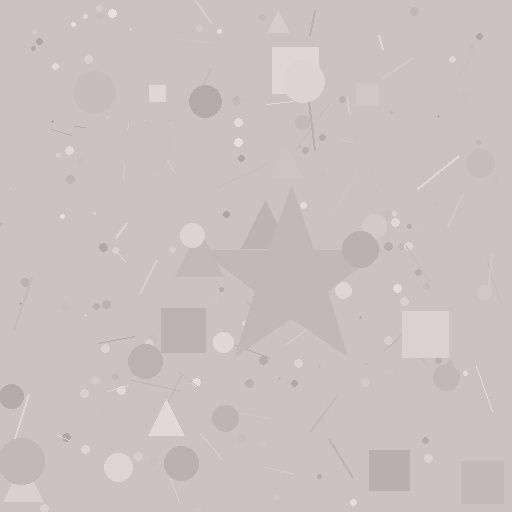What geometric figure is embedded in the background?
A star is embedded in the background.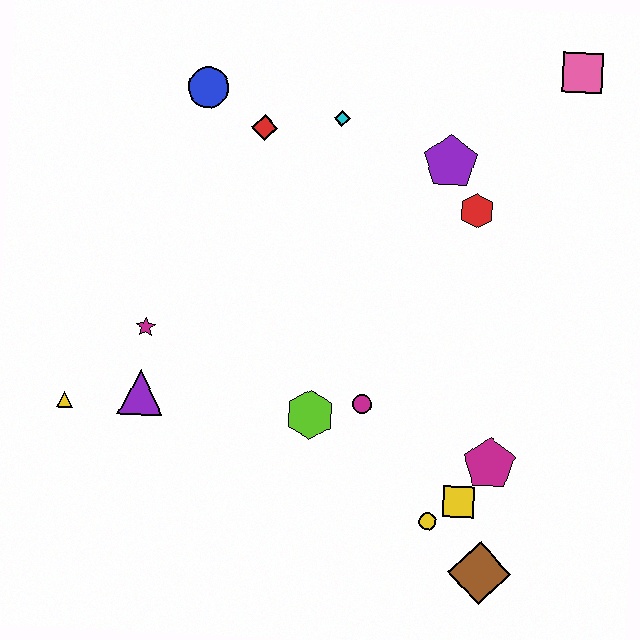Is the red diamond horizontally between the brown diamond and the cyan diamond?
No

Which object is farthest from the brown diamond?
The blue circle is farthest from the brown diamond.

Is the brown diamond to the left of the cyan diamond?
No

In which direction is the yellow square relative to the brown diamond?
The yellow square is above the brown diamond.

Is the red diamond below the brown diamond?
No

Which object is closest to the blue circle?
The red diamond is closest to the blue circle.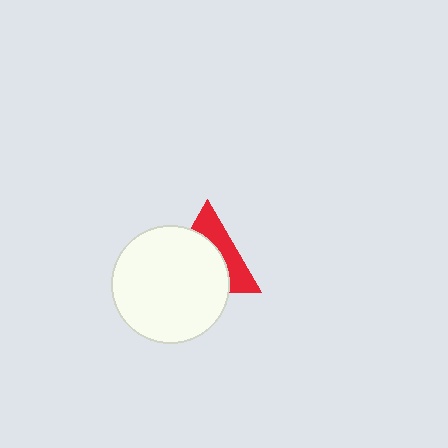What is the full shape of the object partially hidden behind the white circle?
The partially hidden object is a red triangle.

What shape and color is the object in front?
The object in front is a white circle.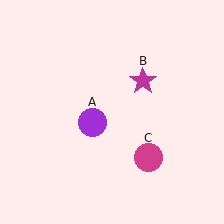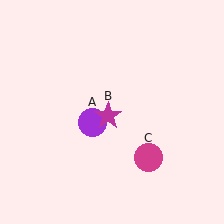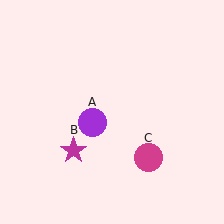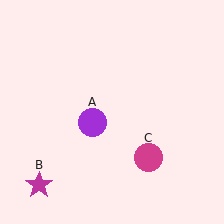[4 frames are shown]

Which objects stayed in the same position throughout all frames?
Purple circle (object A) and magenta circle (object C) remained stationary.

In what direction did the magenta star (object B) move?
The magenta star (object B) moved down and to the left.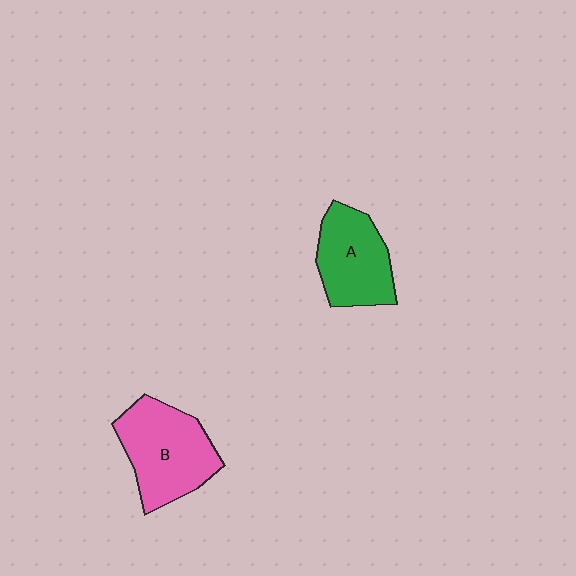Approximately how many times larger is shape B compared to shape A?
Approximately 1.2 times.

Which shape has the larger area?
Shape B (pink).